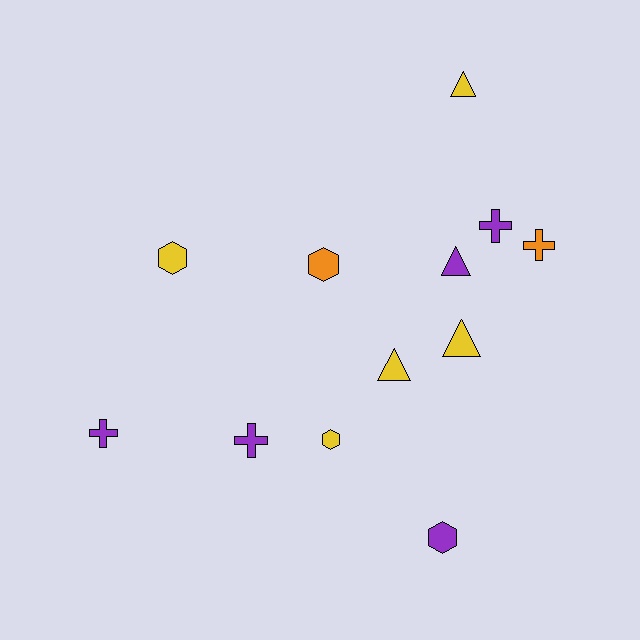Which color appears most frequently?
Purple, with 5 objects.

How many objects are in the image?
There are 12 objects.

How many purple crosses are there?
There are 3 purple crosses.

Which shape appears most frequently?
Triangle, with 4 objects.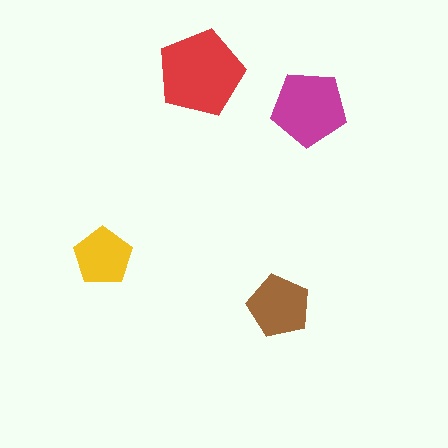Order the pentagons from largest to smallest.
the red one, the magenta one, the brown one, the yellow one.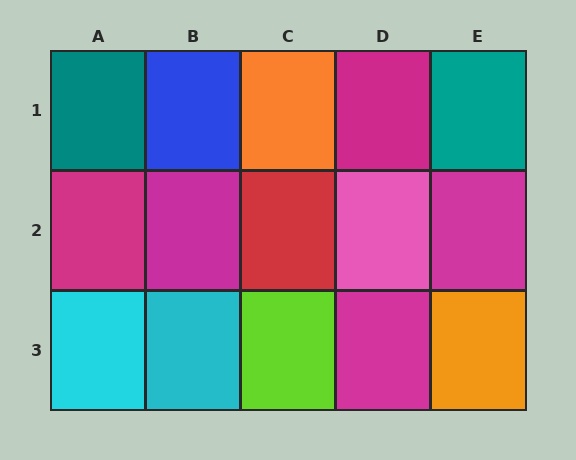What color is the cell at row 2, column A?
Magenta.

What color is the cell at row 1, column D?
Magenta.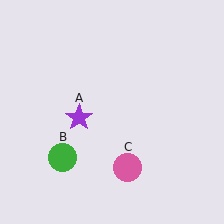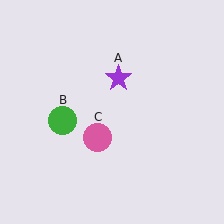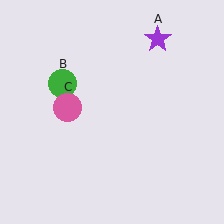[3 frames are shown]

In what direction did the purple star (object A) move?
The purple star (object A) moved up and to the right.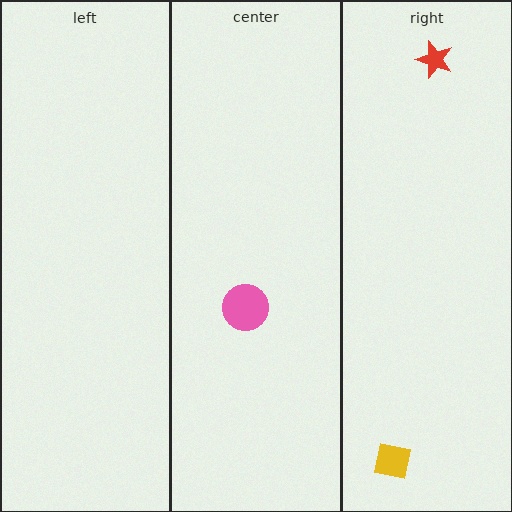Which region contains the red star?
The right region.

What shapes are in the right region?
The red star, the yellow square.